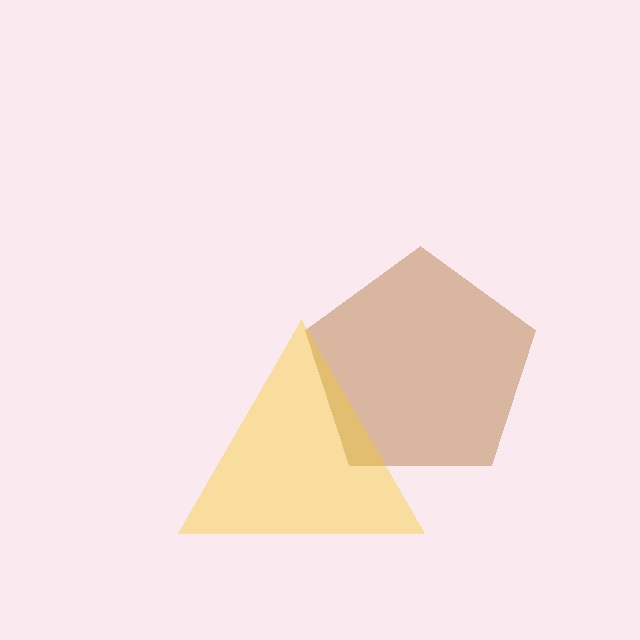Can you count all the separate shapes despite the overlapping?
Yes, there are 2 separate shapes.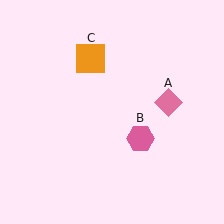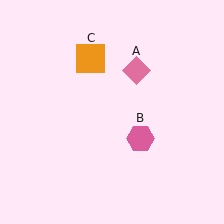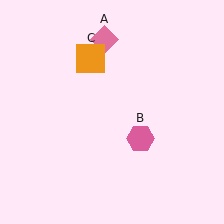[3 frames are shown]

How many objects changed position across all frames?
1 object changed position: pink diamond (object A).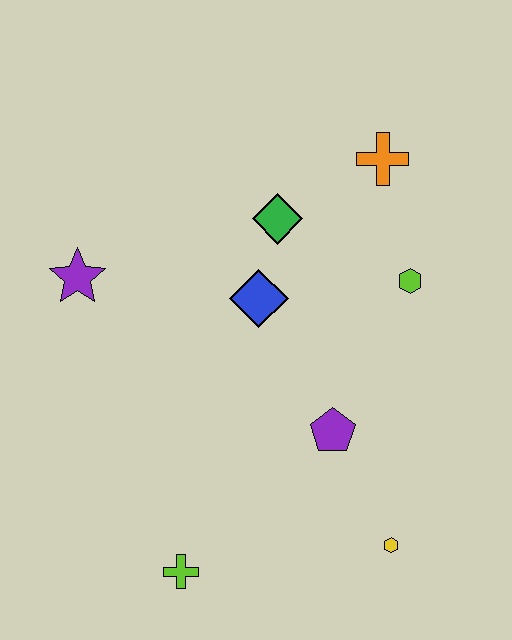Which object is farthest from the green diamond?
The lime cross is farthest from the green diamond.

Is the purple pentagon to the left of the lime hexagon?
Yes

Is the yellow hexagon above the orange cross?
No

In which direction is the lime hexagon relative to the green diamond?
The lime hexagon is to the right of the green diamond.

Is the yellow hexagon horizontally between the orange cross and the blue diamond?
No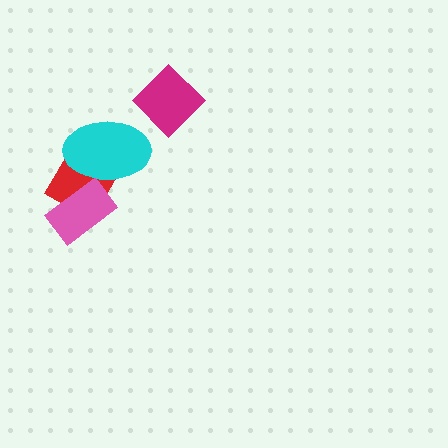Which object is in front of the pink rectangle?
The cyan ellipse is in front of the pink rectangle.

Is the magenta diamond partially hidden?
No, no other shape covers it.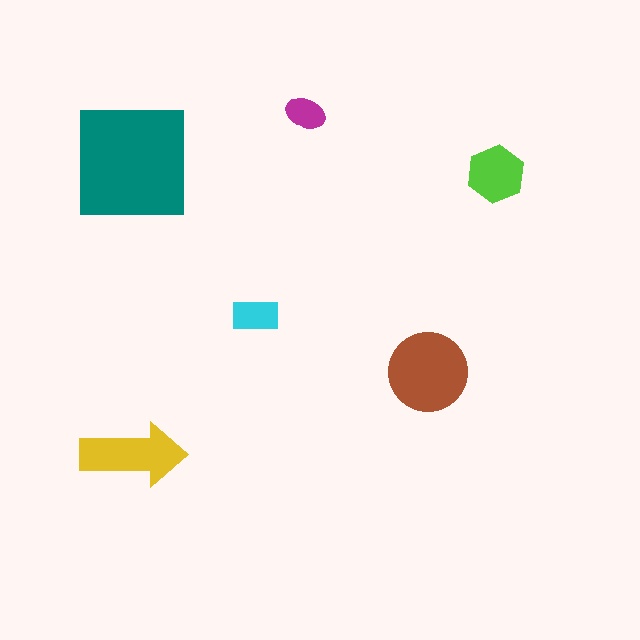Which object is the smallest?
The magenta ellipse.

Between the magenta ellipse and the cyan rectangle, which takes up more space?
The cyan rectangle.